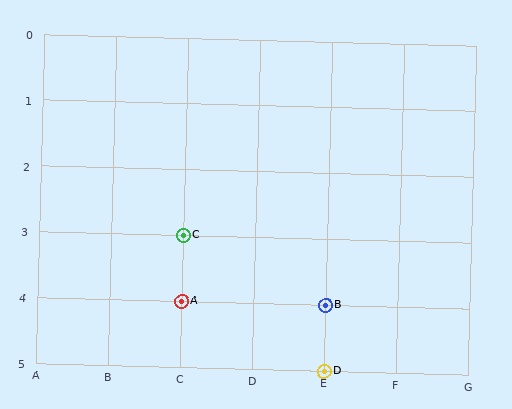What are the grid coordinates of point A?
Point A is at grid coordinates (C, 4).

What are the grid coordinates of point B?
Point B is at grid coordinates (E, 4).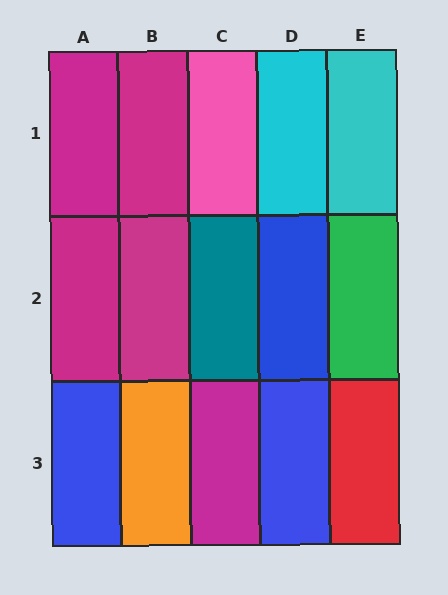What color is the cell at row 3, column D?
Blue.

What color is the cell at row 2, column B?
Magenta.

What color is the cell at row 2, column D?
Blue.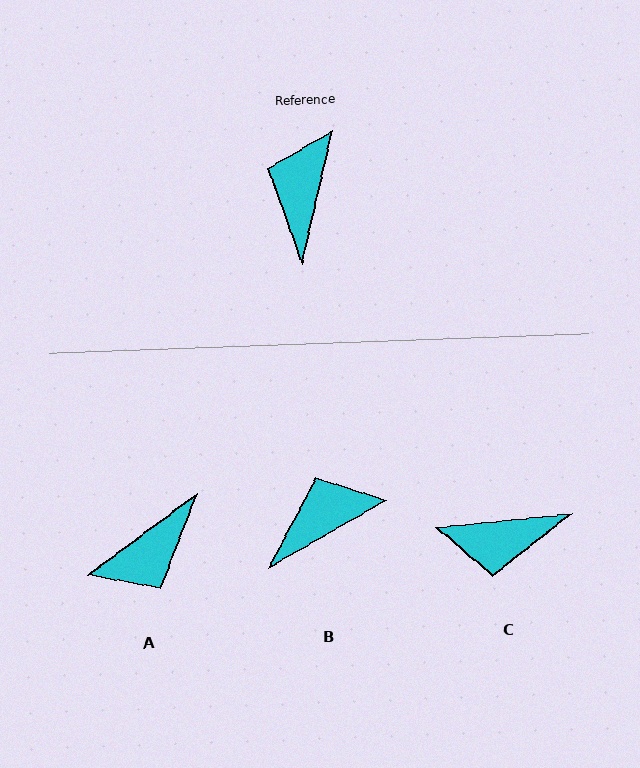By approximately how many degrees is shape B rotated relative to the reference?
Approximately 47 degrees clockwise.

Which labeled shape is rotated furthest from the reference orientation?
A, about 140 degrees away.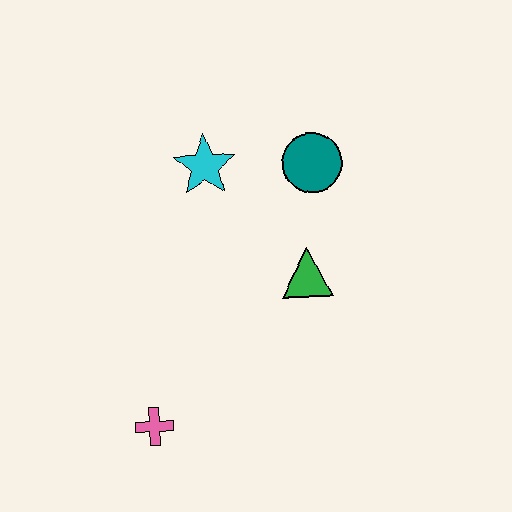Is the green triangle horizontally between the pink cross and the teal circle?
Yes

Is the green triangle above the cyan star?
No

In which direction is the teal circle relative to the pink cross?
The teal circle is above the pink cross.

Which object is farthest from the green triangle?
The pink cross is farthest from the green triangle.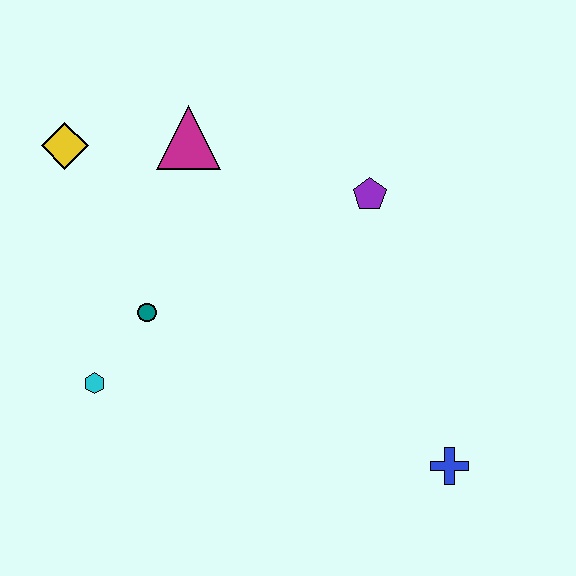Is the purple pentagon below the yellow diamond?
Yes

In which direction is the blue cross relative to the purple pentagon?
The blue cross is below the purple pentagon.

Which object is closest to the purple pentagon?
The magenta triangle is closest to the purple pentagon.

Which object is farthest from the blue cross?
The yellow diamond is farthest from the blue cross.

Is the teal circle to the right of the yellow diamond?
Yes